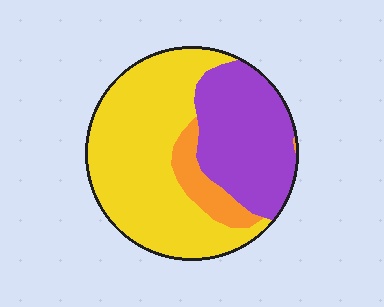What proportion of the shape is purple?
Purple covers roughly 35% of the shape.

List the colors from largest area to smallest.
From largest to smallest: yellow, purple, orange.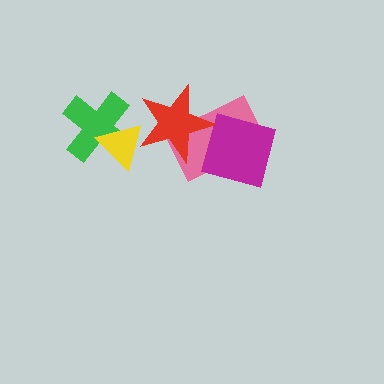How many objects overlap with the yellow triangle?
2 objects overlap with the yellow triangle.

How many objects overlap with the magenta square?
2 objects overlap with the magenta square.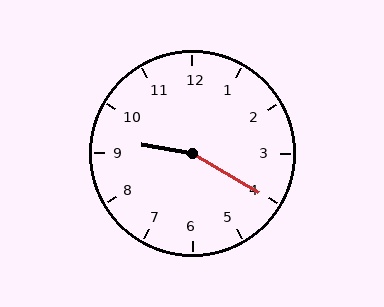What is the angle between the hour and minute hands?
Approximately 160 degrees.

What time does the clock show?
9:20.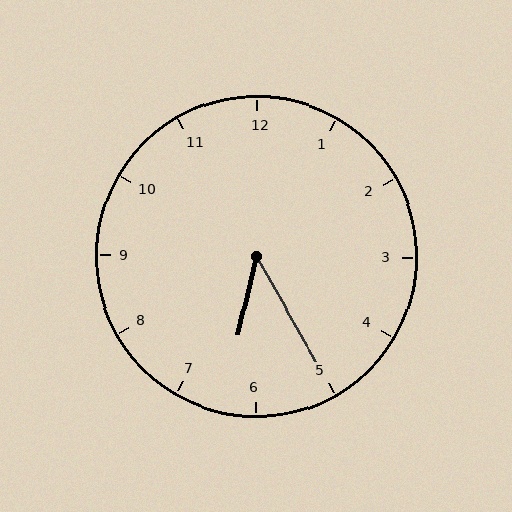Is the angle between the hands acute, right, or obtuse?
It is acute.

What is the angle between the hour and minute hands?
Approximately 42 degrees.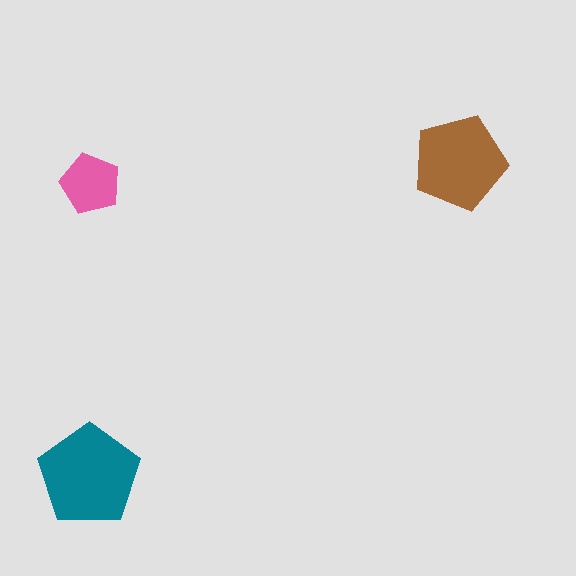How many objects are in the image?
There are 3 objects in the image.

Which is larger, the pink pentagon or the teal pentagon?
The teal one.